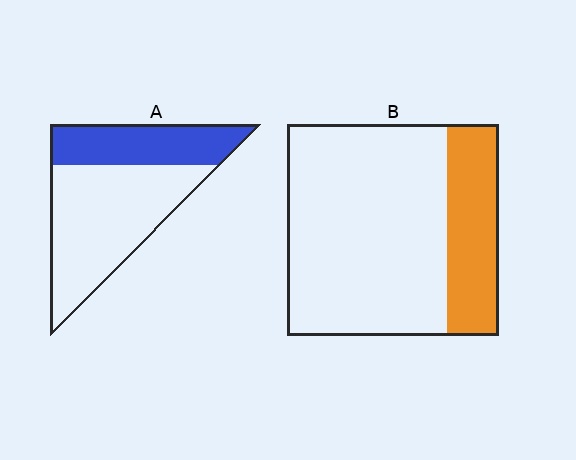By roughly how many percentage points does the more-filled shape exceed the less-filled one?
By roughly 10 percentage points (A over B).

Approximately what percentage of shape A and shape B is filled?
A is approximately 35% and B is approximately 25%.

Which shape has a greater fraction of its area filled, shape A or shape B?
Shape A.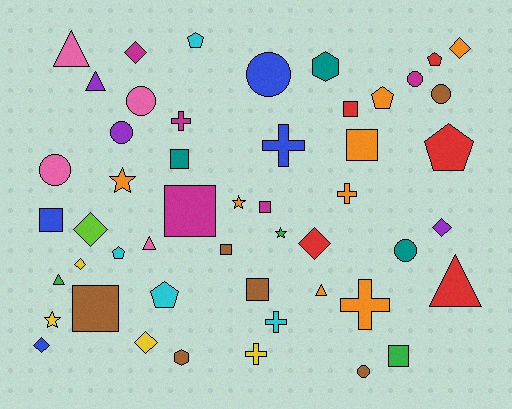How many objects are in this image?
There are 50 objects.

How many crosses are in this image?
There are 6 crosses.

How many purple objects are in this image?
There are 3 purple objects.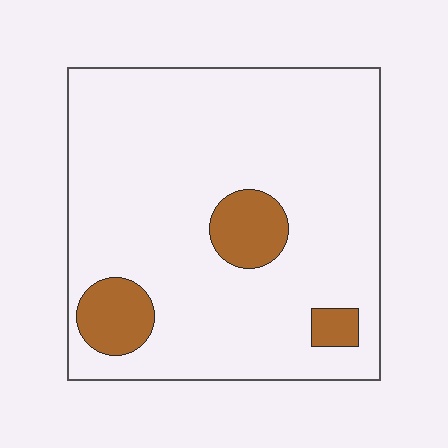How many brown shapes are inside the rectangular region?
3.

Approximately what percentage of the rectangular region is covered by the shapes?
Approximately 10%.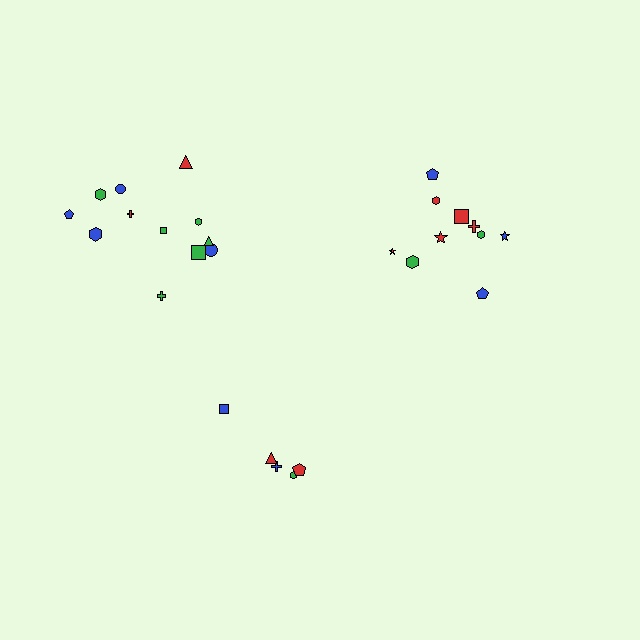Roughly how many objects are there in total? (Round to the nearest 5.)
Roughly 25 objects in total.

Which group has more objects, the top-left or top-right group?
The top-left group.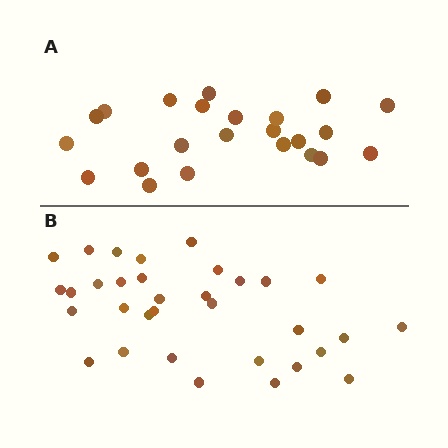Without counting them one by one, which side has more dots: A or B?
Region B (the bottom region) has more dots.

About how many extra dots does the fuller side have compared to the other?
Region B has roughly 10 or so more dots than region A.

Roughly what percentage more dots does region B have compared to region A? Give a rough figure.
About 45% more.